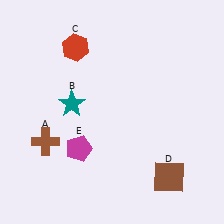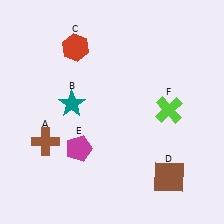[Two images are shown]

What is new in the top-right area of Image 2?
A lime cross (F) was added in the top-right area of Image 2.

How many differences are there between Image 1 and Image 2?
There is 1 difference between the two images.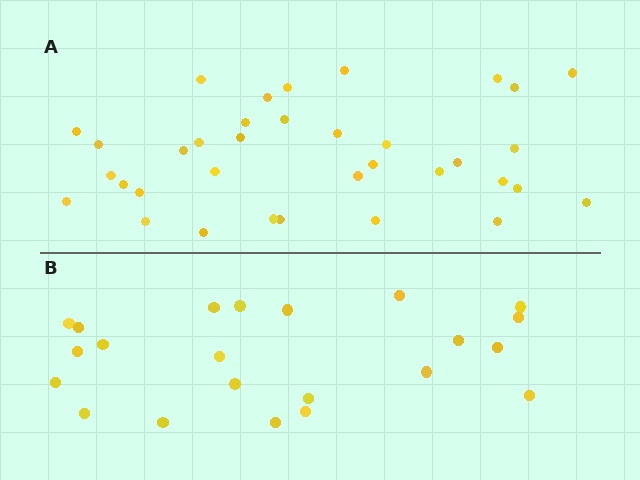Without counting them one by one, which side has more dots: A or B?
Region A (the top region) has more dots.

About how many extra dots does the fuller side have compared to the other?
Region A has approximately 15 more dots than region B.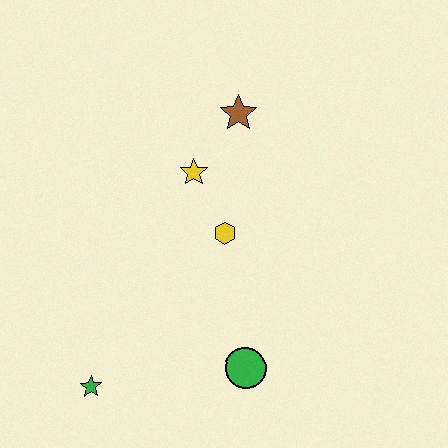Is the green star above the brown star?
No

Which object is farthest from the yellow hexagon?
The green star is farthest from the yellow hexagon.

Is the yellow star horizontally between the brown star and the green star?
Yes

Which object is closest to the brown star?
The yellow star is closest to the brown star.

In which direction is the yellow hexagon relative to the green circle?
The yellow hexagon is above the green circle.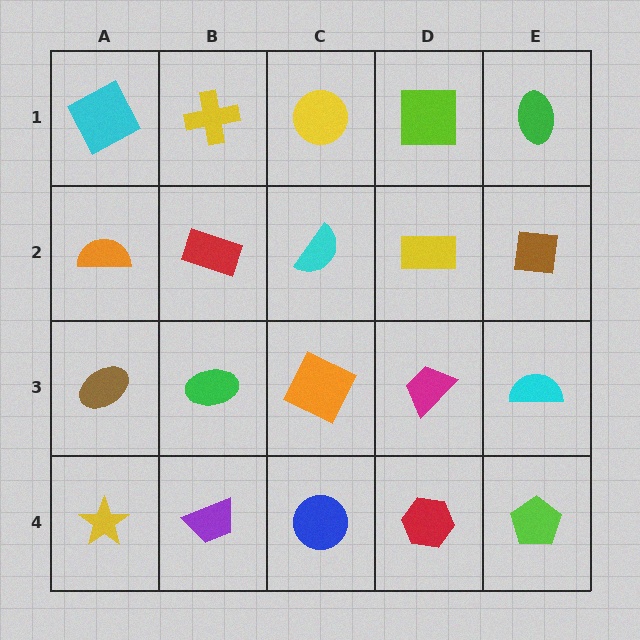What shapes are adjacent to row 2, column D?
A lime square (row 1, column D), a magenta trapezoid (row 3, column D), a cyan semicircle (row 2, column C), a brown square (row 2, column E).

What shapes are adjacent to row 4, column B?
A green ellipse (row 3, column B), a yellow star (row 4, column A), a blue circle (row 4, column C).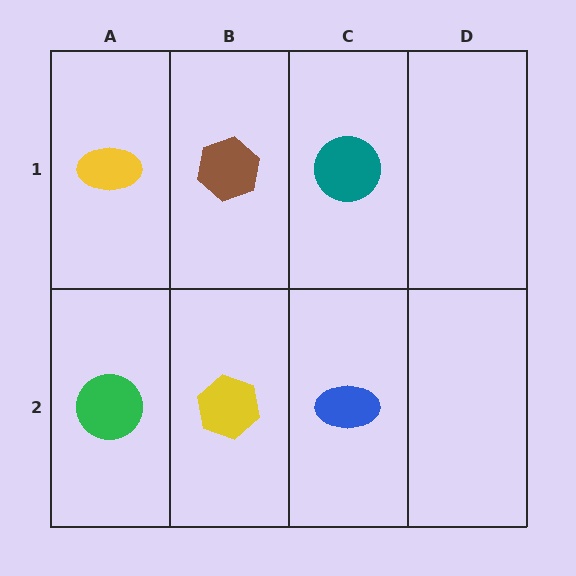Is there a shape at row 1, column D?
No, that cell is empty.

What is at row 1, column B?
A brown hexagon.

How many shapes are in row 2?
3 shapes.